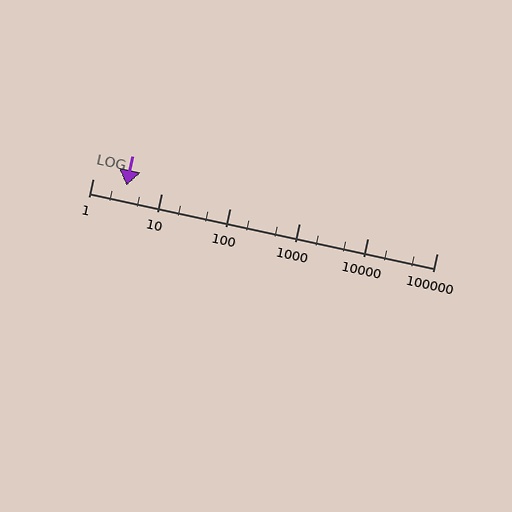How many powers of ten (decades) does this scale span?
The scale spans 5 decades, from 1 to 100000.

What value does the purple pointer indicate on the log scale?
The pointer indicates approximately 3.1.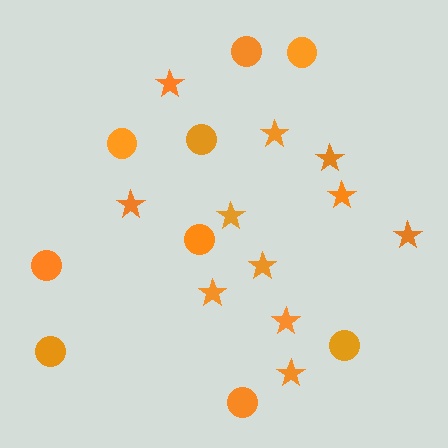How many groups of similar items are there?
There are 2 groups: one group of stars (11) and one group of circles (9).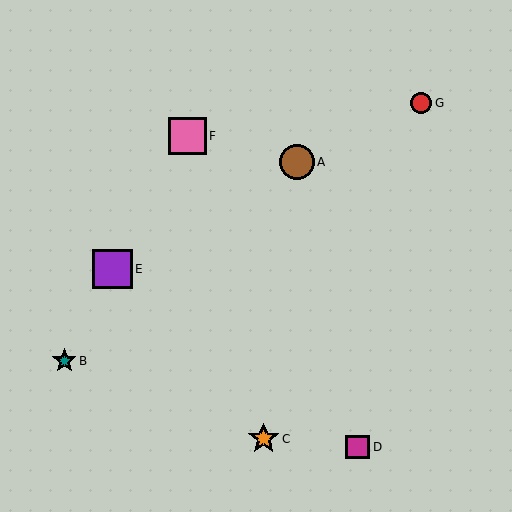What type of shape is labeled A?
Shape A is a brown circle.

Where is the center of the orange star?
The center of the orange star is at (264, 439).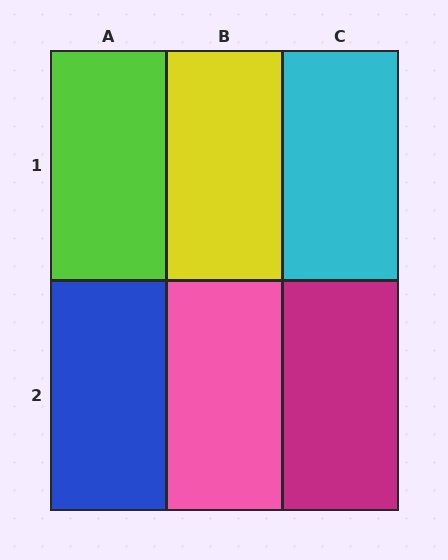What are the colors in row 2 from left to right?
Blue, pink, magenta.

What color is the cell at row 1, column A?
Lime.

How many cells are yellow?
1 cell is yellow.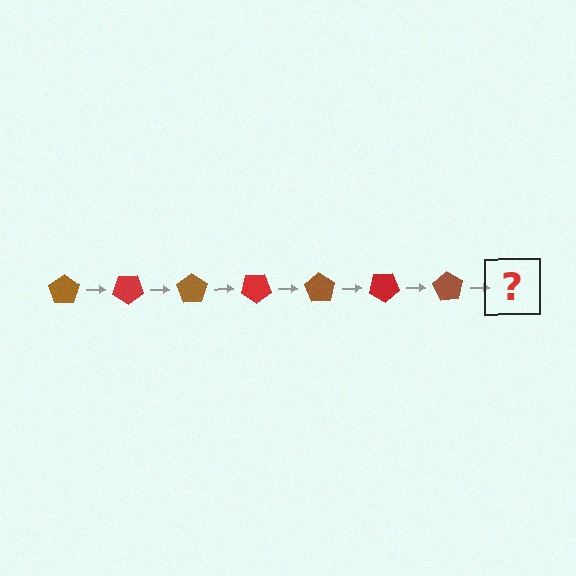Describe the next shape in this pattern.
It should be a red pentagon, rotated 245 degrees from the start.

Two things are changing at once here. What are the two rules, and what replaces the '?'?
The two rules are that it rotates 35 degrees each step and the color cycles through brown and red. The '?' should be a red pentagon, rotated 245 degrees from the start.